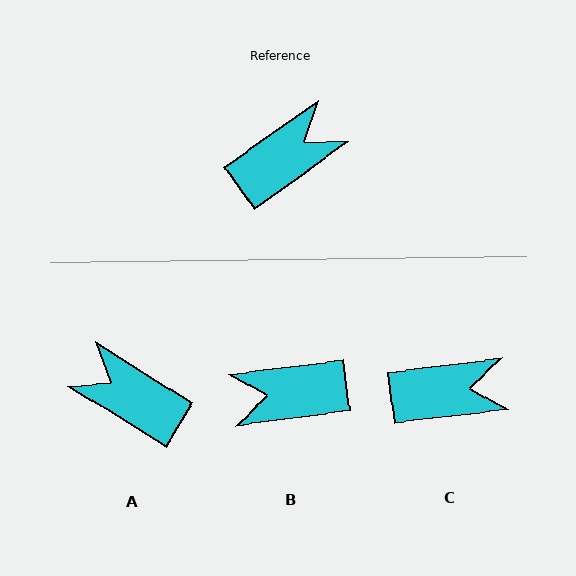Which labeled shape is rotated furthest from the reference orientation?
B, about 151 degrees away.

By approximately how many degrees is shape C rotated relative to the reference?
Approximately 29 degrees clockwise.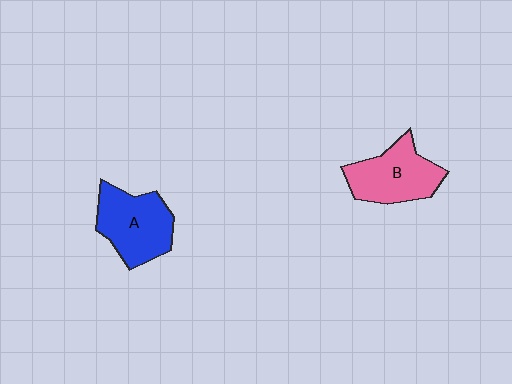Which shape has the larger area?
Shape A (blue).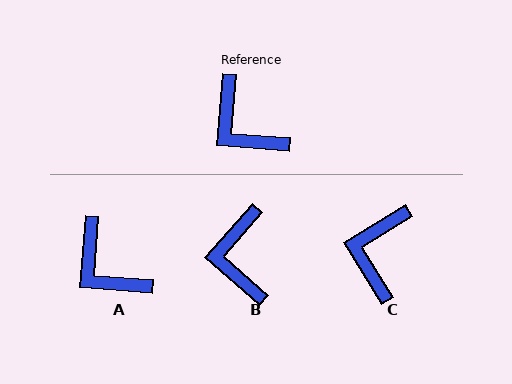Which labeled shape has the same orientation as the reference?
A.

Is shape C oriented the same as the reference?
No, it is off by about 54 degrees.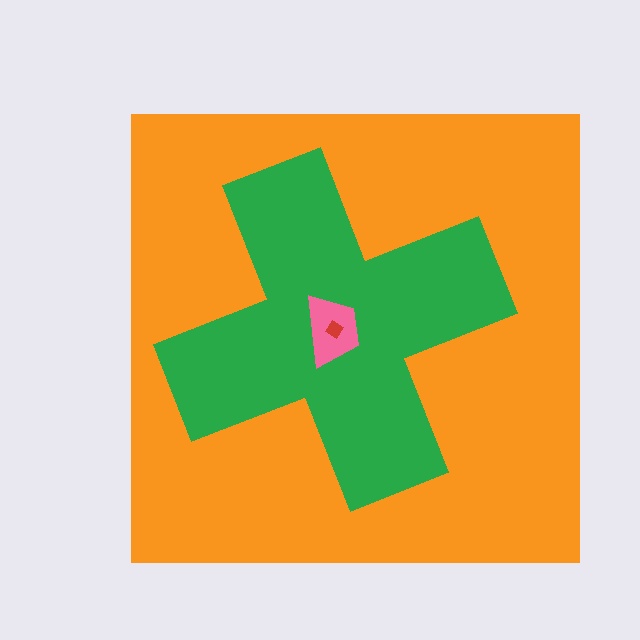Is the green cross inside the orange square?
Yes.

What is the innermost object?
The red diamond.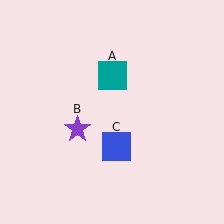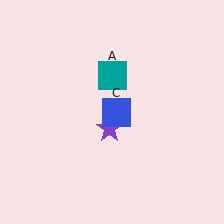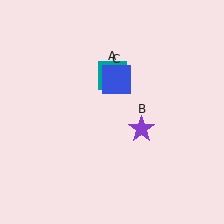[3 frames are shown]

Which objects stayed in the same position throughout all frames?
Teal square (object A) remained stationary.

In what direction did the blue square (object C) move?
The blue square (object C) moved up.